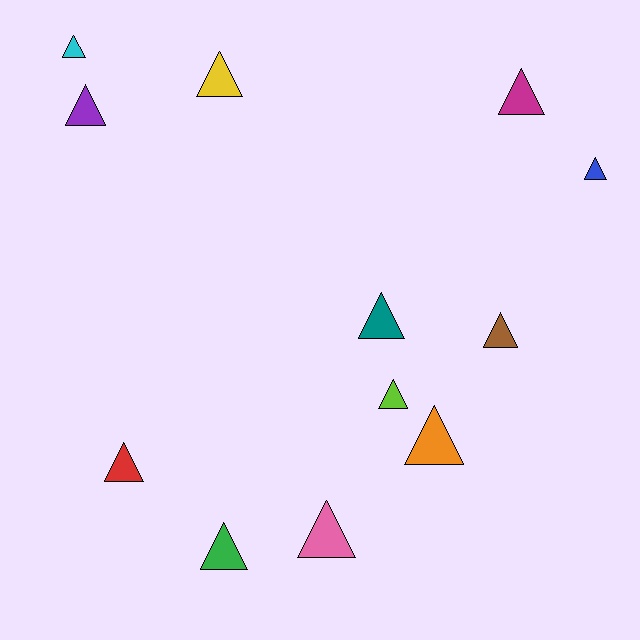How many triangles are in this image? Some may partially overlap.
There are 12 triangles.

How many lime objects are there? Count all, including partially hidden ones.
There is 1 lime object.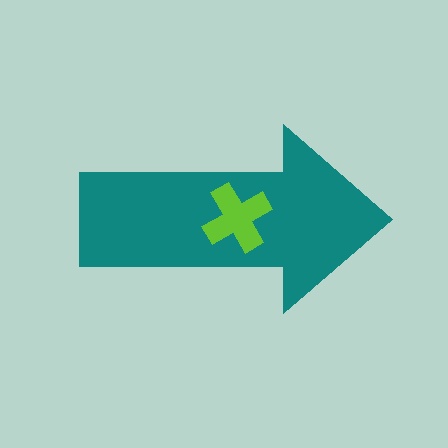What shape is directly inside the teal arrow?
The lime cross.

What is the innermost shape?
The lime cross.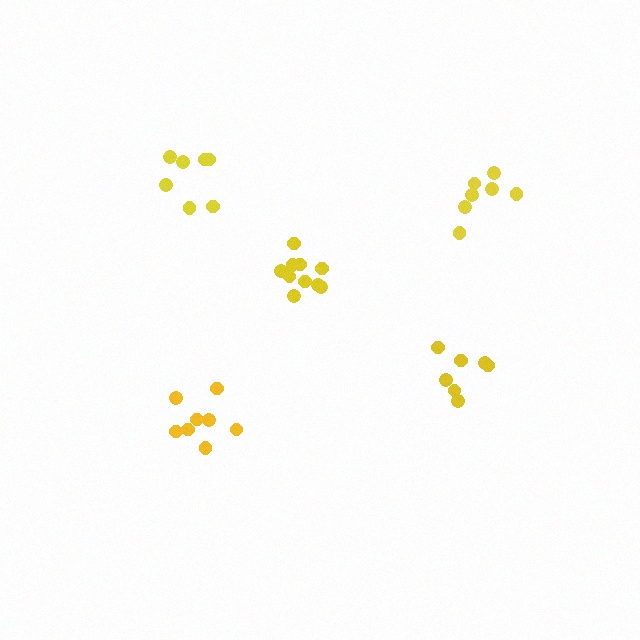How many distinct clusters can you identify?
There are 5 distinct clusters.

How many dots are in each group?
Group 1: 8 dots, Group 2: 10 dots, Group 3: 7 dots, Group 4: 7 dots, Group 5: 7 dots (39 total).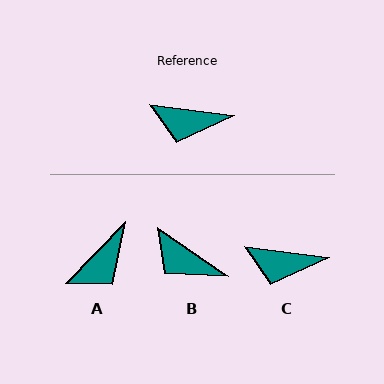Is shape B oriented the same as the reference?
No, it is off by about 27 degrees.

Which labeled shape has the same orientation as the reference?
C.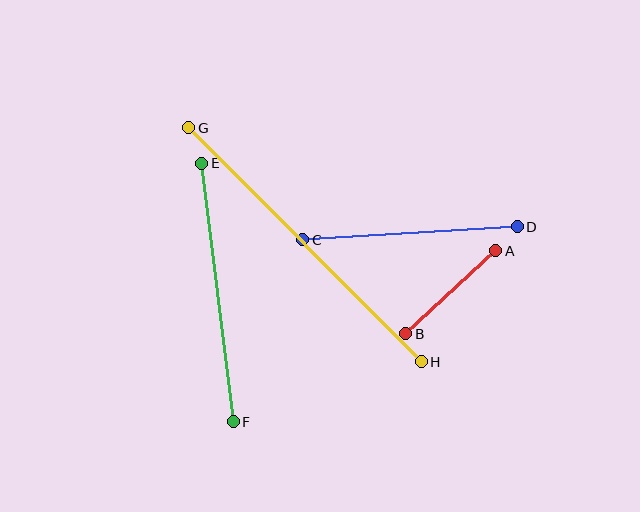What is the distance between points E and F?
The distance is approximately 260 pixels.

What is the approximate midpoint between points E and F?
The midpoint is at approximately (218, 292) pixels.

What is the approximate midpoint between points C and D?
The midpoint is at approximately (410, 233) pixels.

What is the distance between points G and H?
The distance is approximately 330 pixels.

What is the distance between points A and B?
The distance is approximately 122 pixels.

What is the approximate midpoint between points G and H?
The midpoint is at approximately (305, 245) pixels.